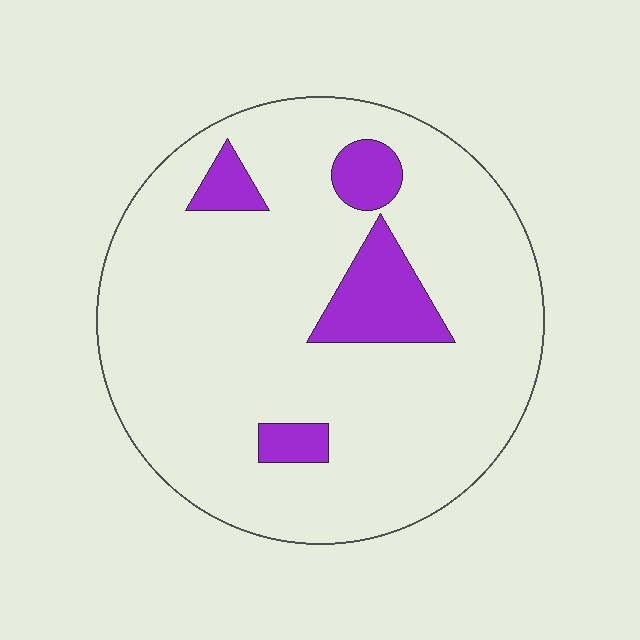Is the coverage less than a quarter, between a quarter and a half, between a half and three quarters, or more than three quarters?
Less than a quarter.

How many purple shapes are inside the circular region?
4.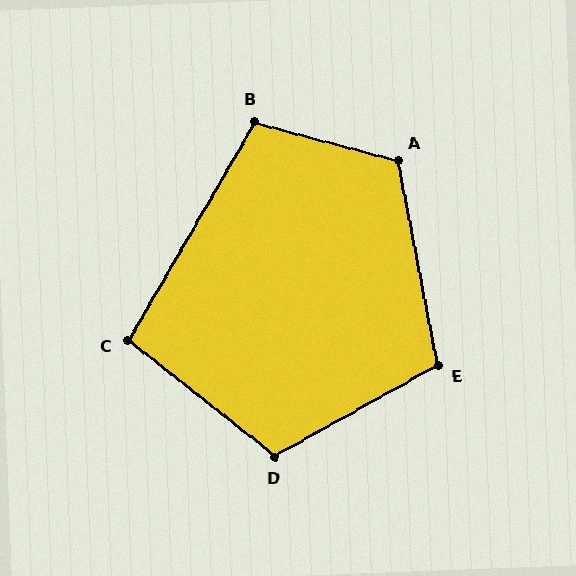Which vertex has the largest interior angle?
A, at approximately 116 degrees.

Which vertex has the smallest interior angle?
C, at approximately 98 degrees.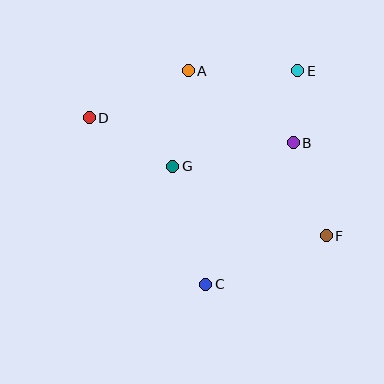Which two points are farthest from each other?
Points D and F are farthest from each other.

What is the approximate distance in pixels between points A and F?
The distance between A and F is approximately 215 pixels.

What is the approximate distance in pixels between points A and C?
The distance between A and C is approximately 214 pixels.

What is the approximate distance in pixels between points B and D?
The distance between B and D is approximately 206 pixels.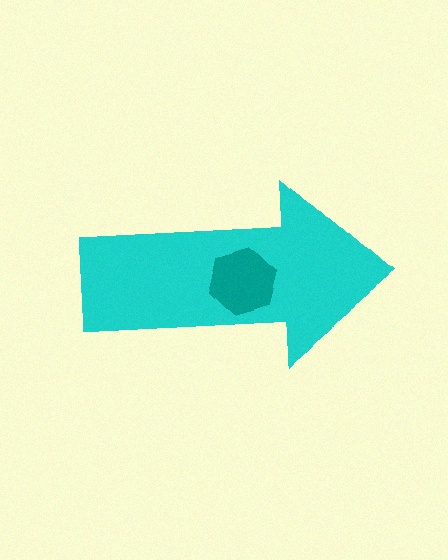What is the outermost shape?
The cyan arrow.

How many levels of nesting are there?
2.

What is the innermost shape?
The teal hexagon.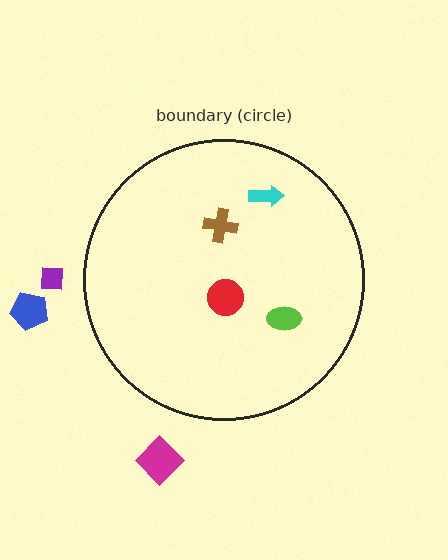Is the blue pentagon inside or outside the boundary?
Outside.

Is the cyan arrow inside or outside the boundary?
Inside.